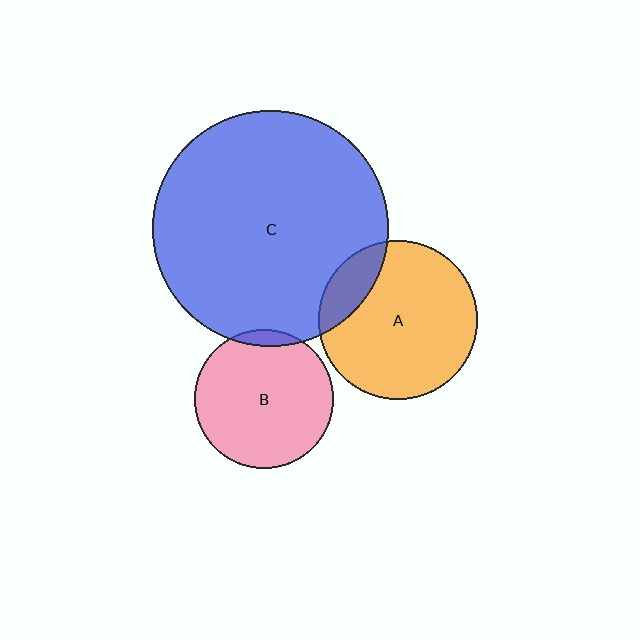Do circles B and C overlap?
Yes.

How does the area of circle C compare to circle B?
Approximately 2.9 times.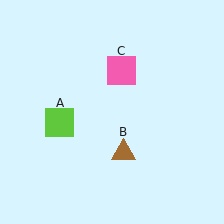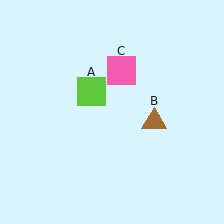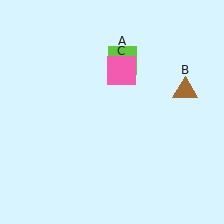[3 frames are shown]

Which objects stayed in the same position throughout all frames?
Pink square (object C) remained stationary.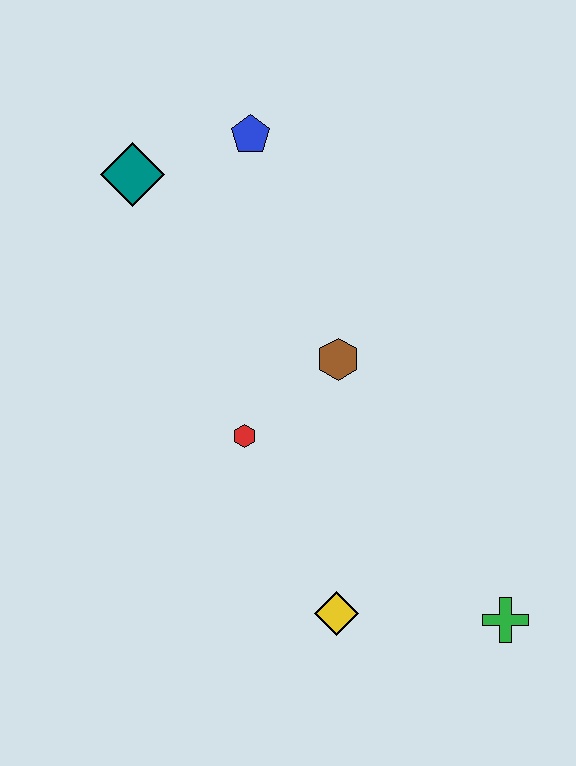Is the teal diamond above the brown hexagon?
Yes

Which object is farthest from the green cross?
The teal diamond is farthest from the green cross.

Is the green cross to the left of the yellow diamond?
No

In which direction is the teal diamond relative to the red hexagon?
The teal diamond is above the red hexagon.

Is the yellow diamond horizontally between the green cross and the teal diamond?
Yes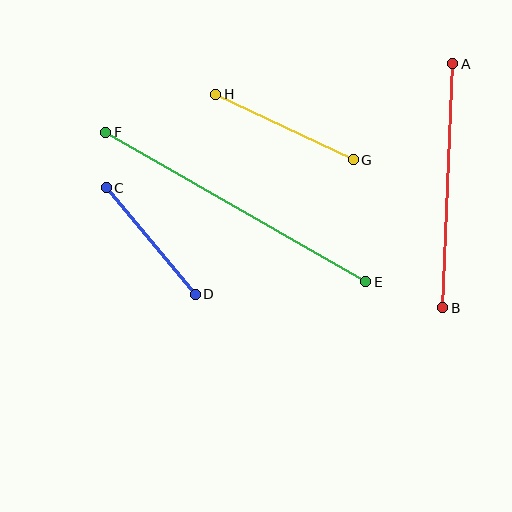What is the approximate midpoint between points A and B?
The midpoint is at approximately (448, 186) pixels.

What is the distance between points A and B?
The distance is approximately 244 pixels.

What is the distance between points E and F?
The distance is approximately 300 pixels.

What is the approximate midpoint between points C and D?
The midpoint is at approximately (151, 241) pixels.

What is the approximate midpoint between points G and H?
The midpoint is at approximately (285, 127) pixels.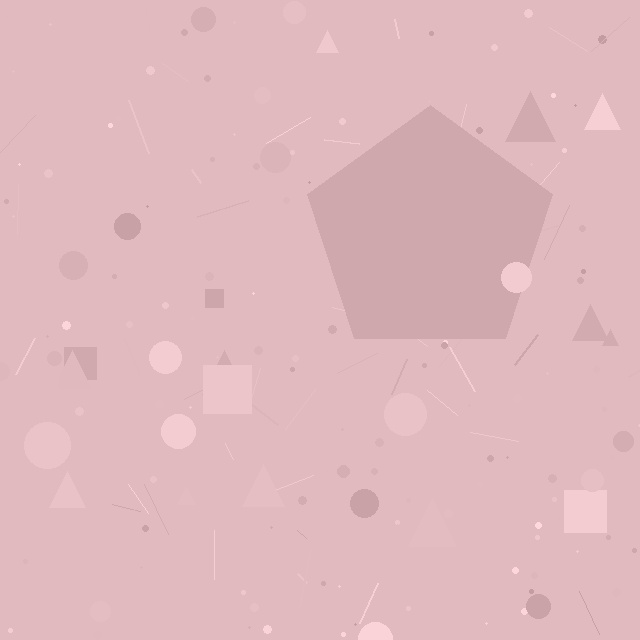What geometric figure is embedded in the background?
A pentagon is embedded in the background.